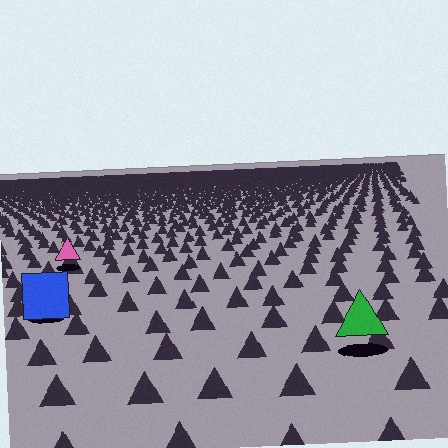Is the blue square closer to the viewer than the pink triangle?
Yes. The blue square is closer — you can tell from the texture gradient: the ground texture is coarser near it.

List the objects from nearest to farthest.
From nearest to farthest: the green triangle, the blue square, the pink triangle.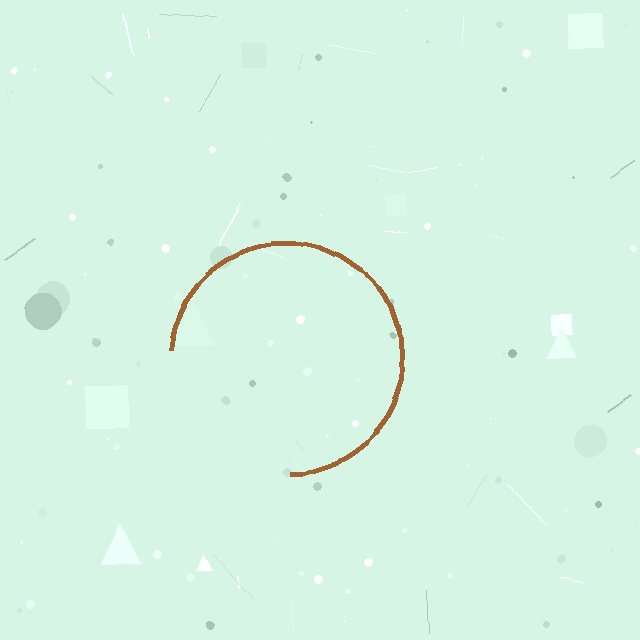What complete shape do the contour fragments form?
The contour fragments form a circle.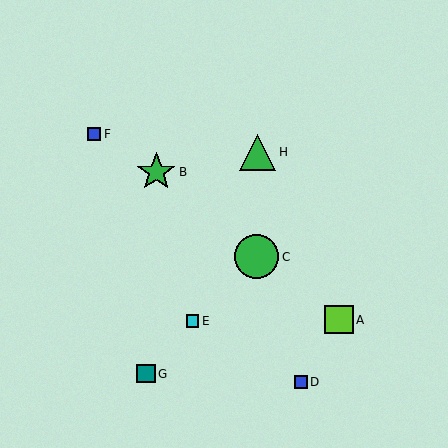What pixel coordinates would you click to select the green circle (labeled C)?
Click at (257, 257) to select the green circle C.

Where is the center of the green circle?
The center of the green circle is at (257, 257).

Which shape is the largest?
The green circle (labeled C) is the largest.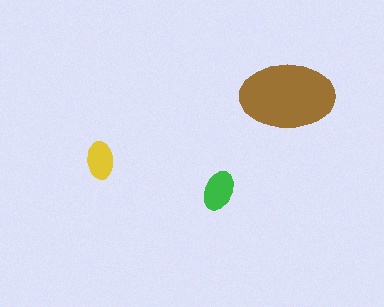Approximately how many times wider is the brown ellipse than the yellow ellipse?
About 2.5 times wider.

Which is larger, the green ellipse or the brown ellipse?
The brown one.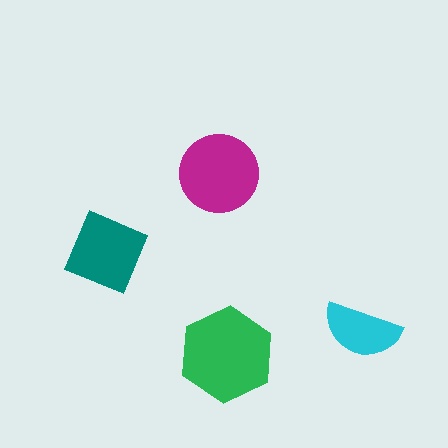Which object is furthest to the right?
The cyan semicircle is rightmost.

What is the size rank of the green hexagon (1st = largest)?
1st.